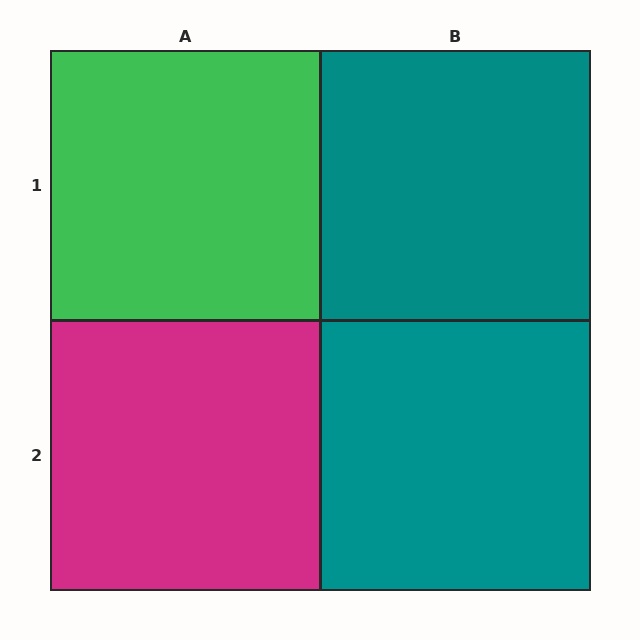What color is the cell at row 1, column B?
Teal.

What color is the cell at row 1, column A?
Green.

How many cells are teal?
2 cells are teal.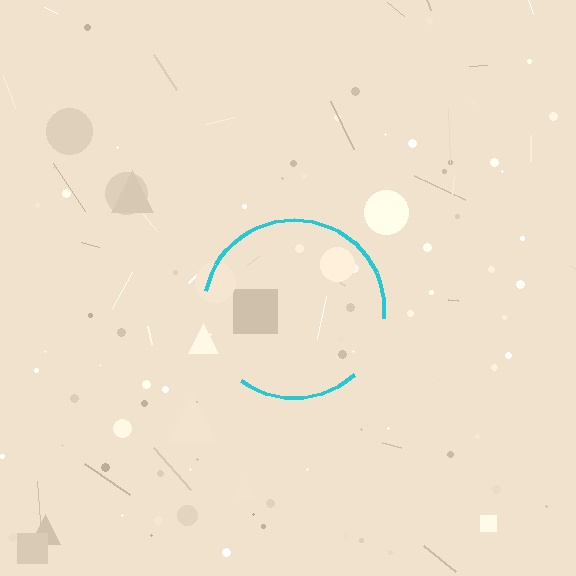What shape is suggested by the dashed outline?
The dashed outline suggests a circle.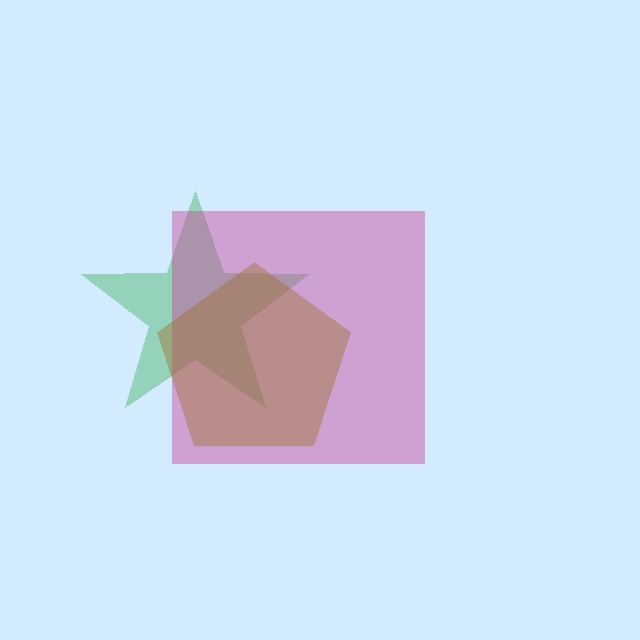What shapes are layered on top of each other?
The layered shapes are: a green star, a magenta square, a brown pentagon.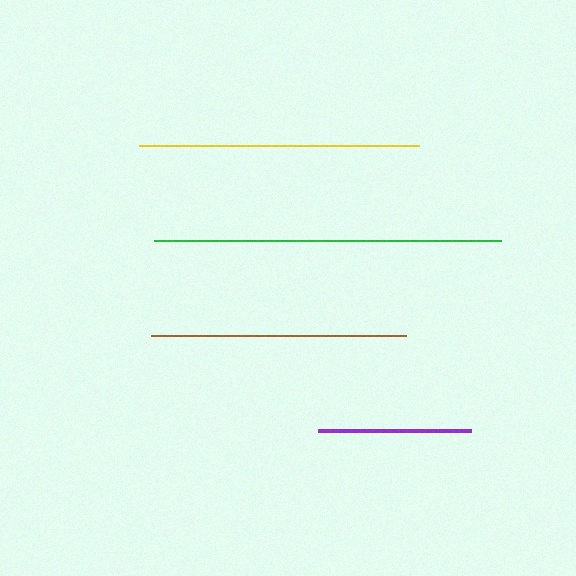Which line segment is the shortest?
The purple line is the shortest at approximately 153 pixels.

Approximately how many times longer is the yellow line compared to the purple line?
The yellow line is approximately 1.8 times the length of the purple line.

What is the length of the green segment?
The green segment is approximately 347 pixels long.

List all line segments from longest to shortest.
From longest to shortest: green, yellow, brown, purple.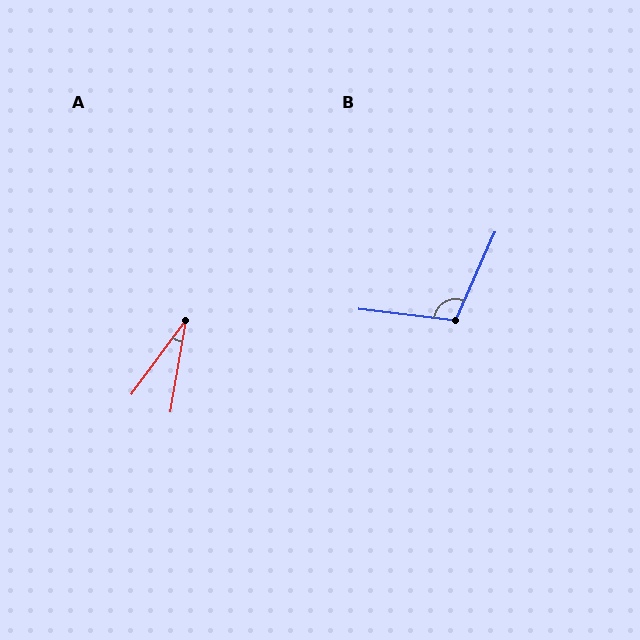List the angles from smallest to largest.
A (27°), B (107°).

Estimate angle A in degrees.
Approximately 27 degrees.